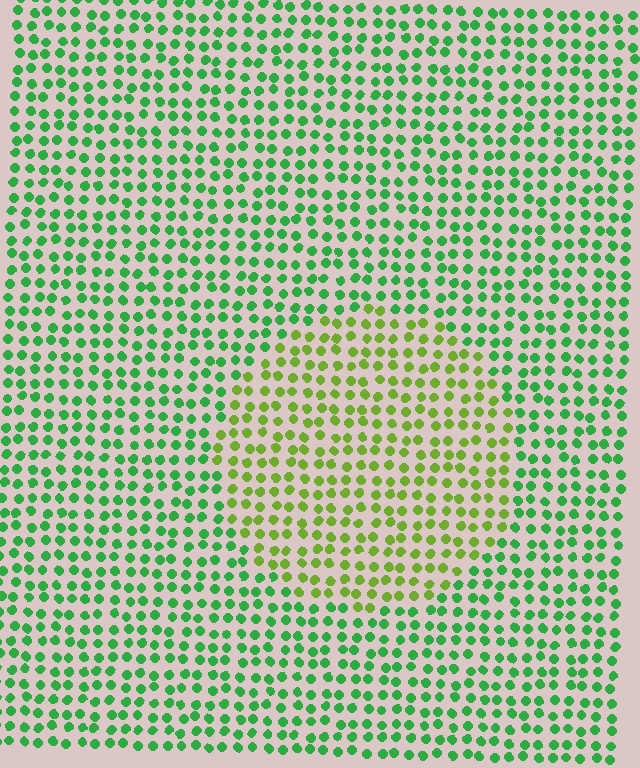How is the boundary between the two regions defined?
The boundary is defined purely by a slight shift in hue (about 41 degrees). Spacing, size, and orientation are identical on both sides.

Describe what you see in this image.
The image is filled with small green elements in a uniform arrangement. A circle-shaped region is visible where the elements are tinted to a slightly different hue, forming a subtle color boundary.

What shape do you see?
I see a circle.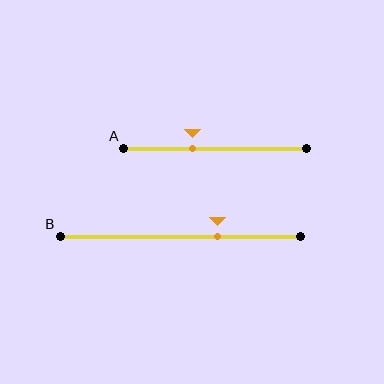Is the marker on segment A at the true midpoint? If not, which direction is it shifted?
No, the marker on segment A is shifted to the left by about 12% of the segment length.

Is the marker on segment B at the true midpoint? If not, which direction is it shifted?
No, the marker on segment B is shifted to the right by about 16% of the segment length.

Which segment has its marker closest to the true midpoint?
Segment A has its marker closest to the true midpoint.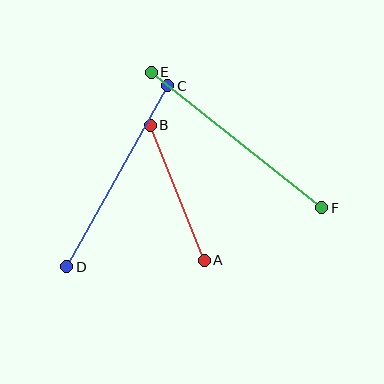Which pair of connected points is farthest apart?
Points E and F are farthest apart.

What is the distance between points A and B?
The distance is approximately 145 pixels.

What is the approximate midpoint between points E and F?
The midpoint is at approximately (237, 140) pixels.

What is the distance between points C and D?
The distance is approximately 208 pixels.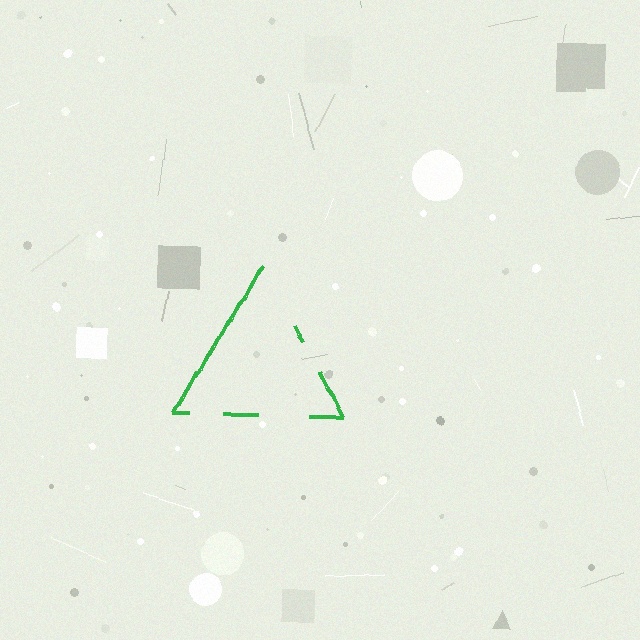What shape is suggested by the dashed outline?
The dashed outline suggests a triangle.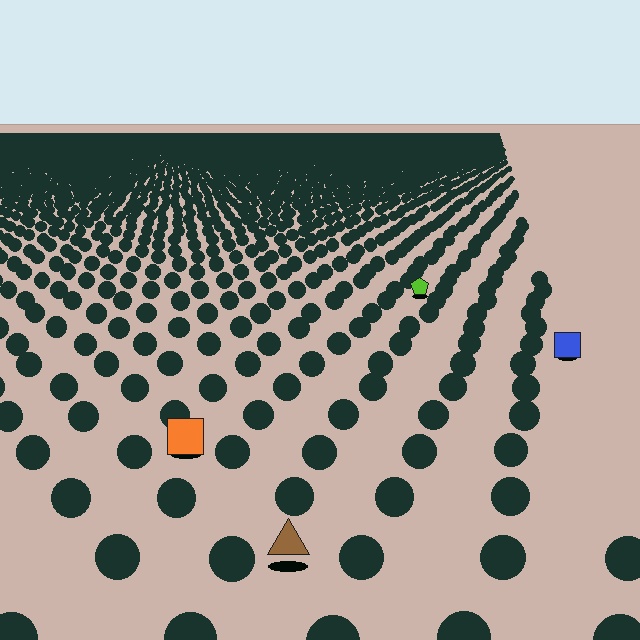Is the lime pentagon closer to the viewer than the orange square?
No. The orange square is closer — you can tell from the texture gradient: the ground texture is coarser near it.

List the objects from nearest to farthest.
From nearest to farthest: the brown triangle, the orange square, the blue square, the lime pentagon.